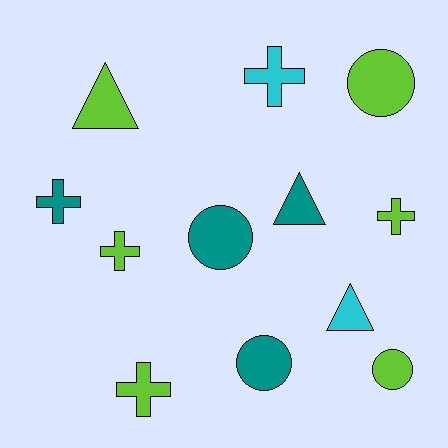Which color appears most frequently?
Lime, with 6 objects.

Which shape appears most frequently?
Cross, with 5 objects.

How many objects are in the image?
There are 12 objects.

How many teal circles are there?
There are 2 teal circles.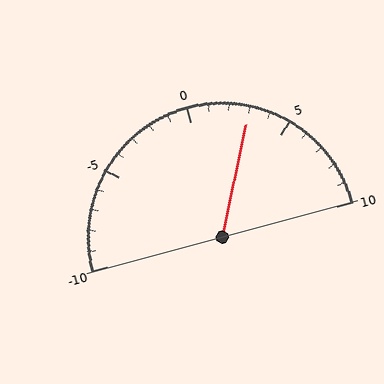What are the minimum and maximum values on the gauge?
The gauge ranges from -10 to 10.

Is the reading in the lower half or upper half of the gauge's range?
The reading is in the upper half of the range (-10 to 10).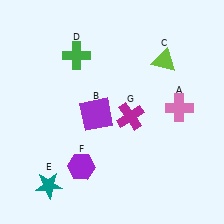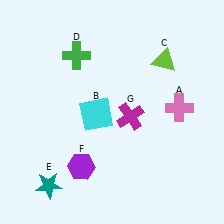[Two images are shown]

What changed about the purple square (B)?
In Image 1, B is purple. In Image 2, it changed to cyan.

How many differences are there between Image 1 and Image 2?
There is 1 difference between the two images.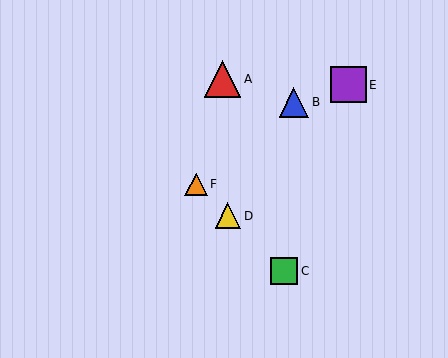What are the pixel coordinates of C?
Object C is at (284, 271).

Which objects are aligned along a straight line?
Objects C, D, F are aligned along a straight line.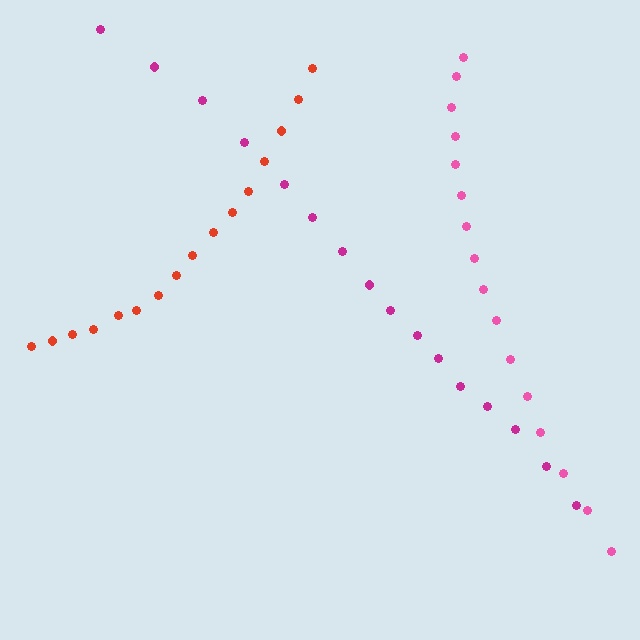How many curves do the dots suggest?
There are 3 distinct paths.